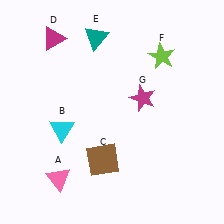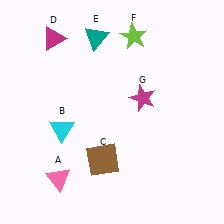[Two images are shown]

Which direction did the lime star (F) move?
The lime star (F) moved left.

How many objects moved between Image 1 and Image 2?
1 object moved between the two images.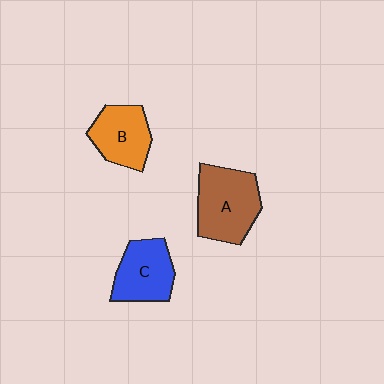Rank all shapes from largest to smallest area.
From largest to smallest: A (brown), C (blue), B (orange).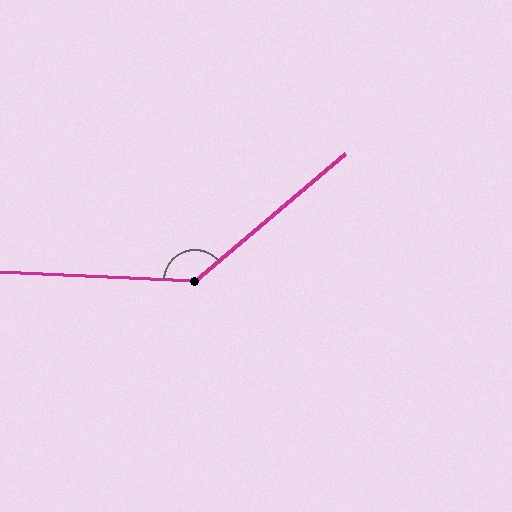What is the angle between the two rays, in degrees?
Approximately 137 degrees.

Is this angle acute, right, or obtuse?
It is obtuse.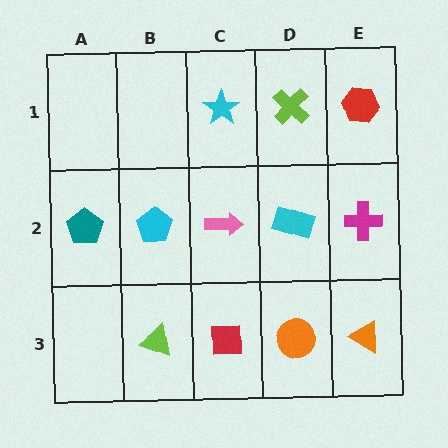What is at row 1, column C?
A cyan star.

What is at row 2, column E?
A magenta cross.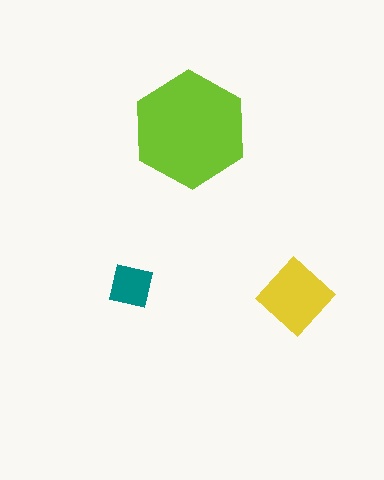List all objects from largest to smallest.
The lime hexagon, the yellow diamond, the teal square.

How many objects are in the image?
There are 3 objects in the image.